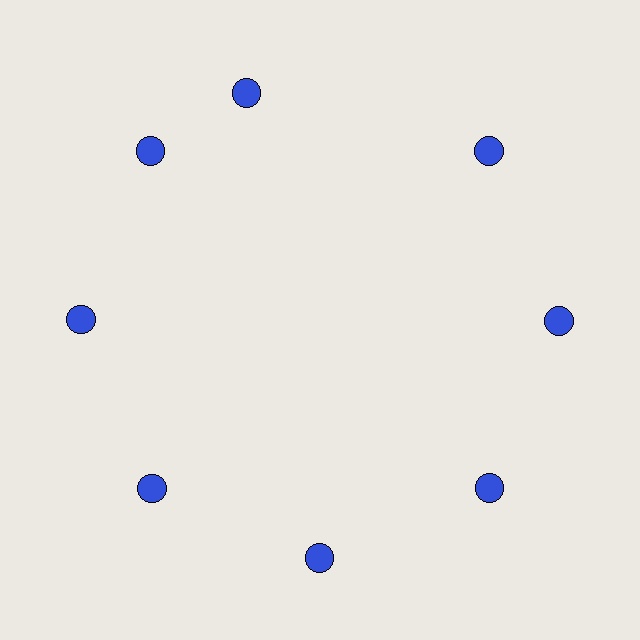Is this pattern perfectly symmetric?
No. The 8 blue circles are arranged in a ring, but one element near the 12 o'clock position is rotated out of alignment along the ring, breaking the 8-fold rotational symmetry.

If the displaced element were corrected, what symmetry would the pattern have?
It would have 8-fold rotational symmetry — the pattern would map onto itself every 45 degrees.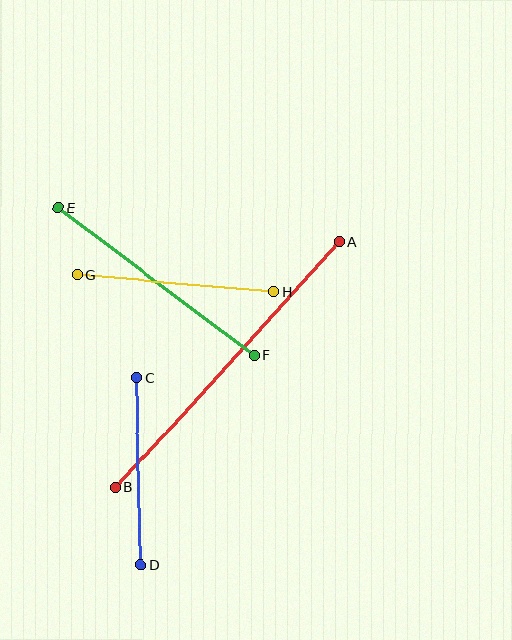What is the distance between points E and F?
The distance is approximately 245 pixels.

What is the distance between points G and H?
The distance is approximately 197 pixels.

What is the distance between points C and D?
The distance is approximately 187 pixels.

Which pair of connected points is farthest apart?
Points A and B are farthest apart.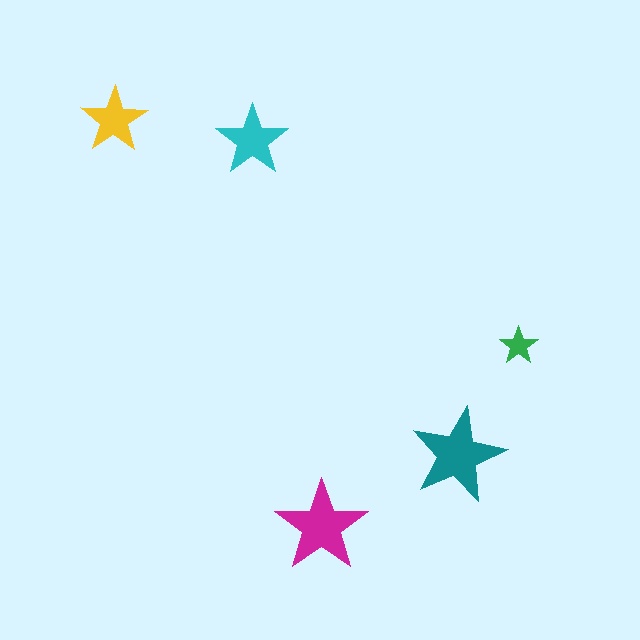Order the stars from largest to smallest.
the teal one, the magenta one, the cyan one, the yellow one, the green one.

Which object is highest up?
The yellow star is topmost.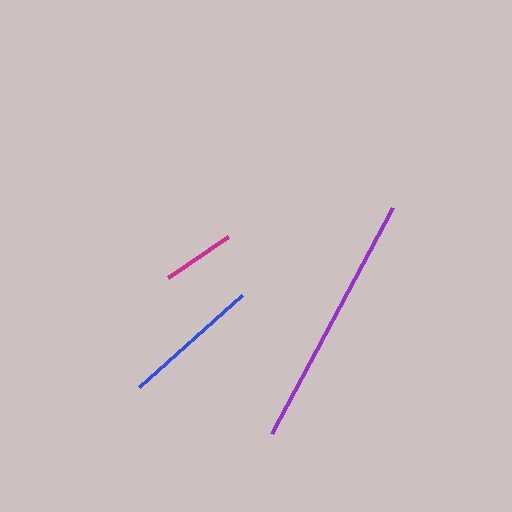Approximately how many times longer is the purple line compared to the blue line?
The purple line is approximately 1.9 times the length of the blue line.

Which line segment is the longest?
The purple line is the longest at approximately 256 pixels.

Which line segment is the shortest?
The magenta line is the shortest at approximately 73 pixels.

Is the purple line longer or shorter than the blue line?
The purple line is longer than the blue line.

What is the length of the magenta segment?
The magenta segment is approximately 73 pixels long.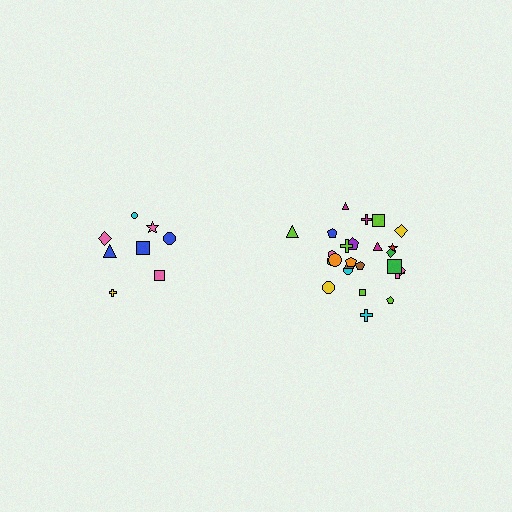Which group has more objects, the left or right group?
The right group.